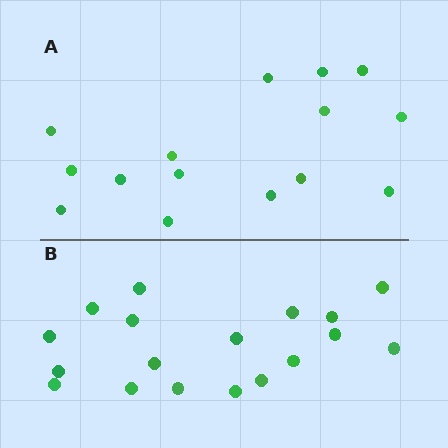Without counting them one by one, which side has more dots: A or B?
Region B (the bottom region) has more dots.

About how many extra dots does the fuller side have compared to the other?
Region B has just a few more — roughly 2 or 3 more dots than region A.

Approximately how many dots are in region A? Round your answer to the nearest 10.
About 20 dots. (The exact count is 15, which rounds to 20.)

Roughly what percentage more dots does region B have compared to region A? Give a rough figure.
About 20% more.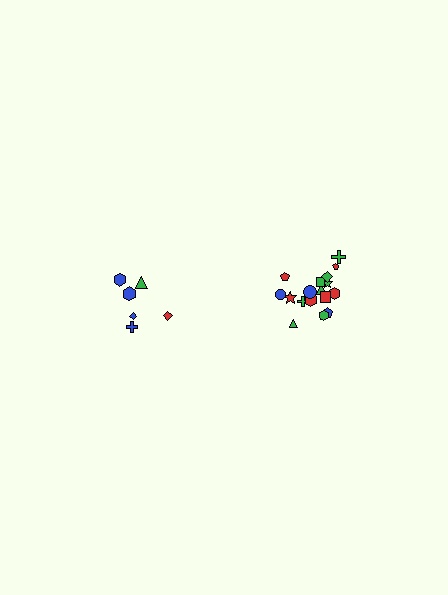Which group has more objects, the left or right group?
The right group.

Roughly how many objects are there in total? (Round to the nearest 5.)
Roughly 25 objects in total.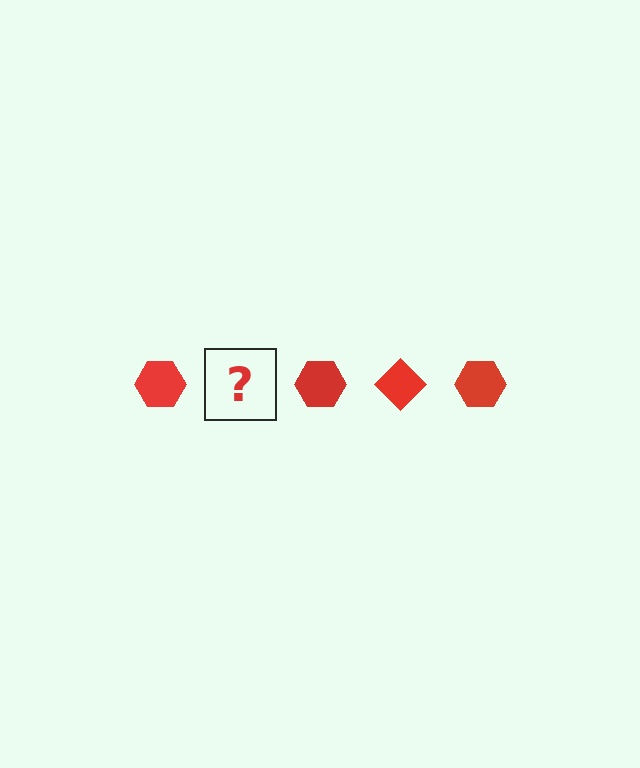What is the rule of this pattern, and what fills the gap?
The rule is that the pattern cycles through hexagon, diamond shapes in red. The gap should be filled with a red diamond.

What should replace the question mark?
The question mark should be replaced with a red diamond.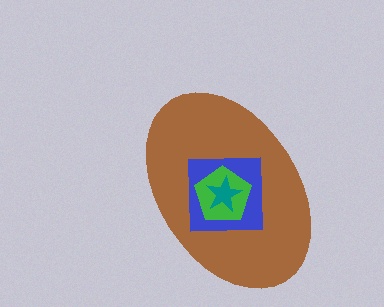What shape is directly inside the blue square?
The green pentagon.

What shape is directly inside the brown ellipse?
The blue square.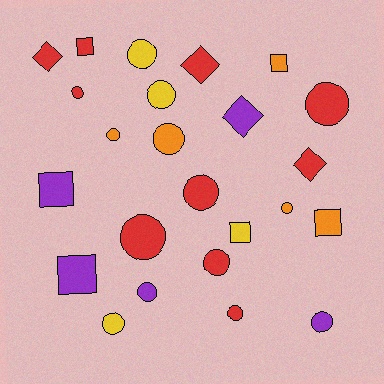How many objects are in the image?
There are 24 objects.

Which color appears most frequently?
Red, with 10 objects.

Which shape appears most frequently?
Circle, with 14 objects.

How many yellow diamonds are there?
There are no yellow diamonds.